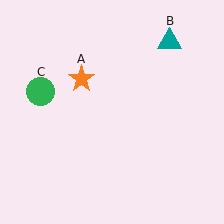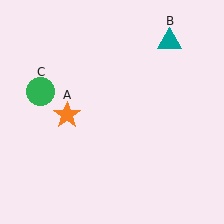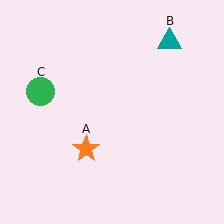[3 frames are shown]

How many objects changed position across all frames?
1 object changed position: orange star (object A).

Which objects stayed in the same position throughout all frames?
Teal triangle (object B) and green circle (object C) remained stationary.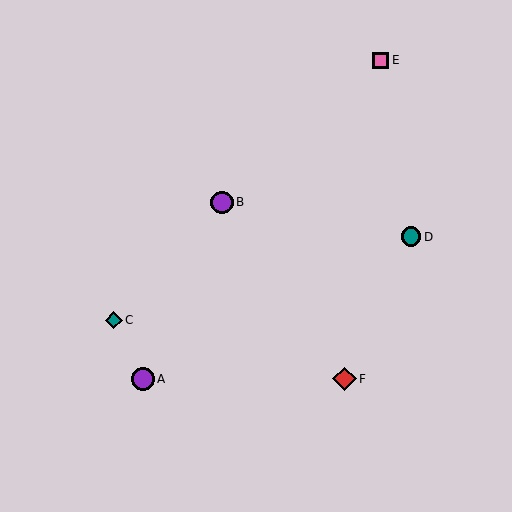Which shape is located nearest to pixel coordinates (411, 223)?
The teal circle (labeled D) at (411, 237) is nearest to that location.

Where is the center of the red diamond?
The center of the red diamond is at (344, 379).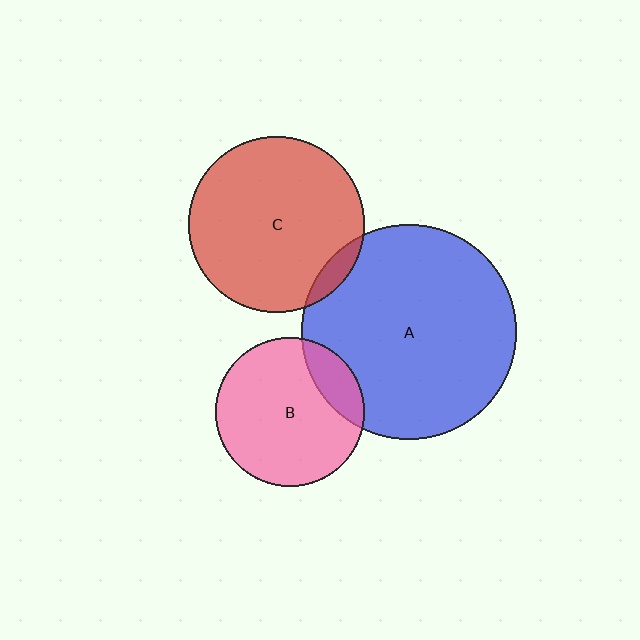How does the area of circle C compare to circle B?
Approximately 1.4 times.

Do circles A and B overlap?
Yes.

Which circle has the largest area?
Circle A (blue).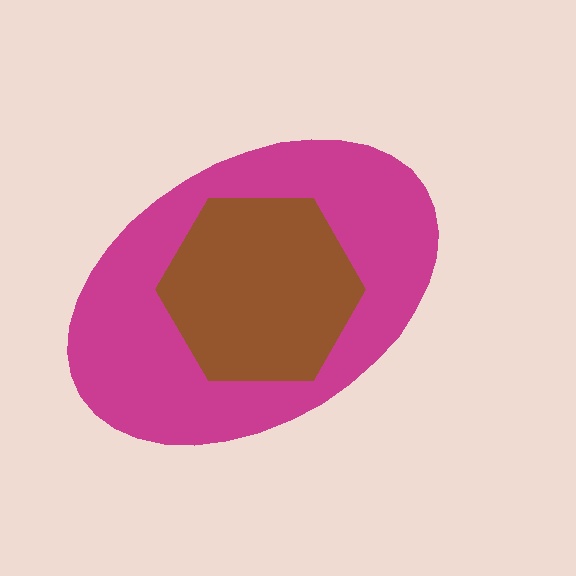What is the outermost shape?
The magenta ellipse.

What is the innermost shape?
The brown hexagon.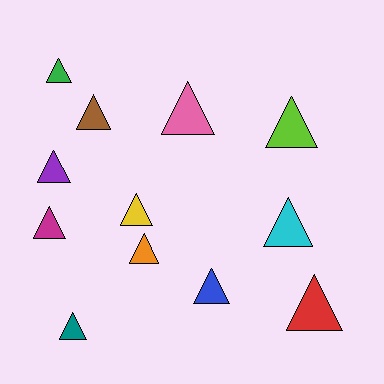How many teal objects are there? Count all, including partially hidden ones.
There is 1 teal object.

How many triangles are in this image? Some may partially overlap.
There are 12 triangles.